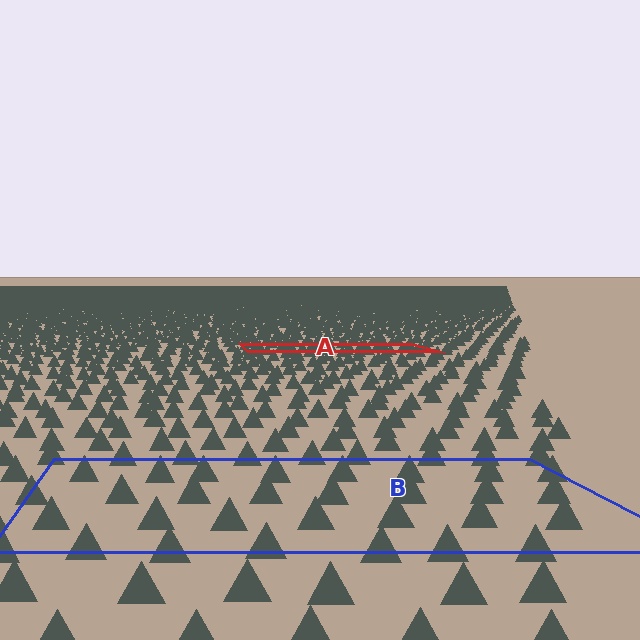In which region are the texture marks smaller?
The texture marks are smaller in region A, because it is farther away.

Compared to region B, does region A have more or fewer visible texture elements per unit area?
Region A has more texture elements per unit area — they are packed more densely because it is farther away.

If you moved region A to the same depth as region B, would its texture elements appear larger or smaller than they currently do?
They would appear larger. At a closer depth, the same texture elements are projected at a bigger on-screen size.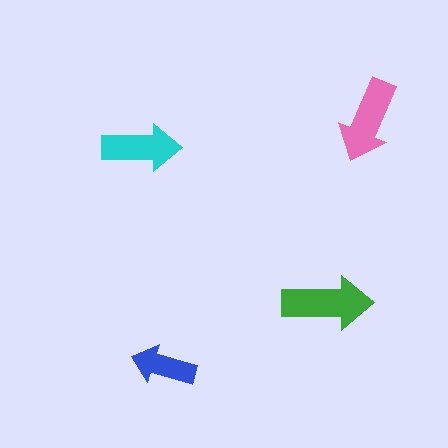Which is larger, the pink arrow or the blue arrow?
The pink one.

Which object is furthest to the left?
The cyan arrow is leftmost.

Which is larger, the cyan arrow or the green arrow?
The green one.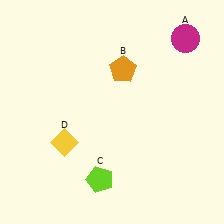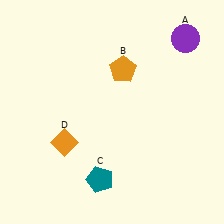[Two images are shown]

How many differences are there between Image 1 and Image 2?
There are 3 differences between the two images.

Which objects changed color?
A changed from magenta to purple. C changed from lime to teal. D changed from yellow to orange.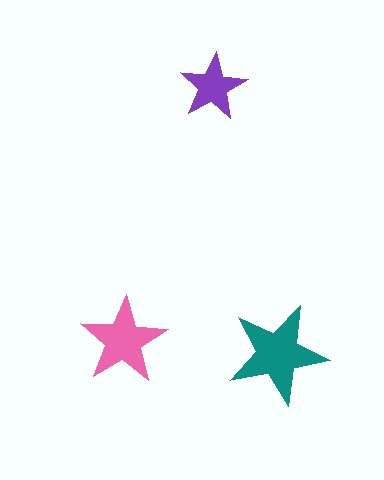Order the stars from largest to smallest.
the teal one, the pink one, the purple one.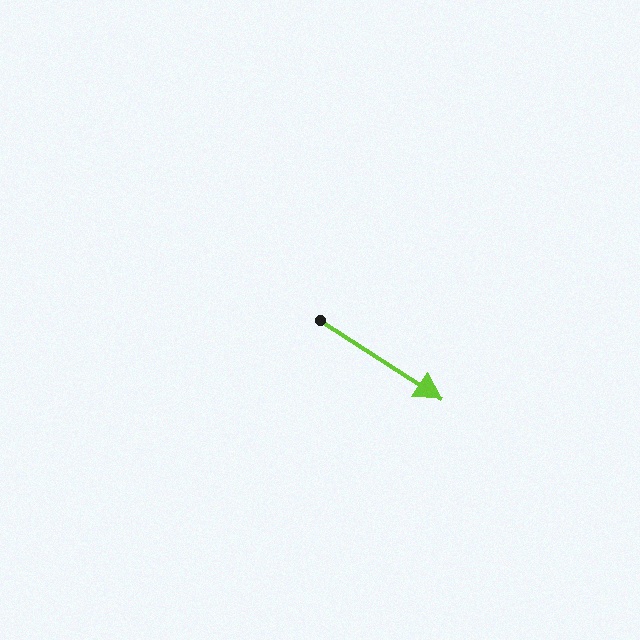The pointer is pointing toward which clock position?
Roughly 4 o'clock.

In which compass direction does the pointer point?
Southeast.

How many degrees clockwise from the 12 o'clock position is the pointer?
Approximately 123 degrees.